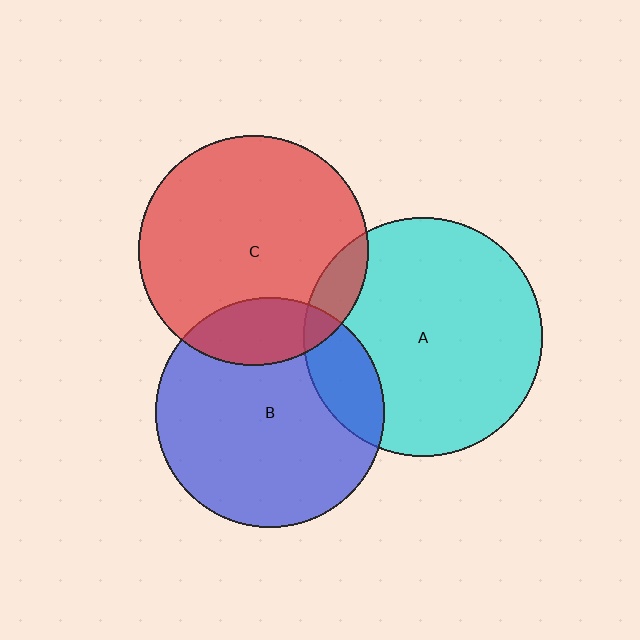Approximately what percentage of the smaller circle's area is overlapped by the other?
Approximately 20%.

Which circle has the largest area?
Circle A (cyan).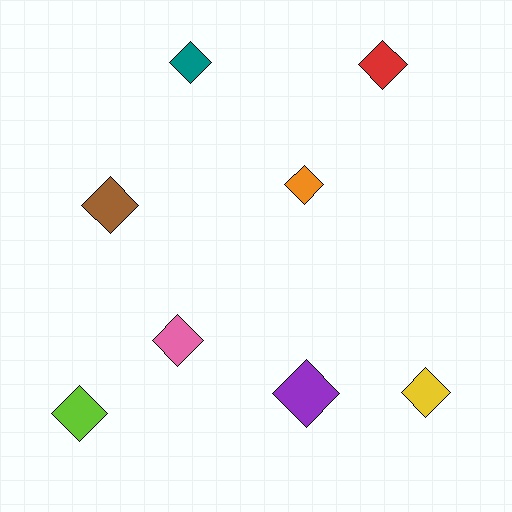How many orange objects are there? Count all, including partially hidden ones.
There is 1 orange object.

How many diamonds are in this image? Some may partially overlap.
There are 8 diamonds.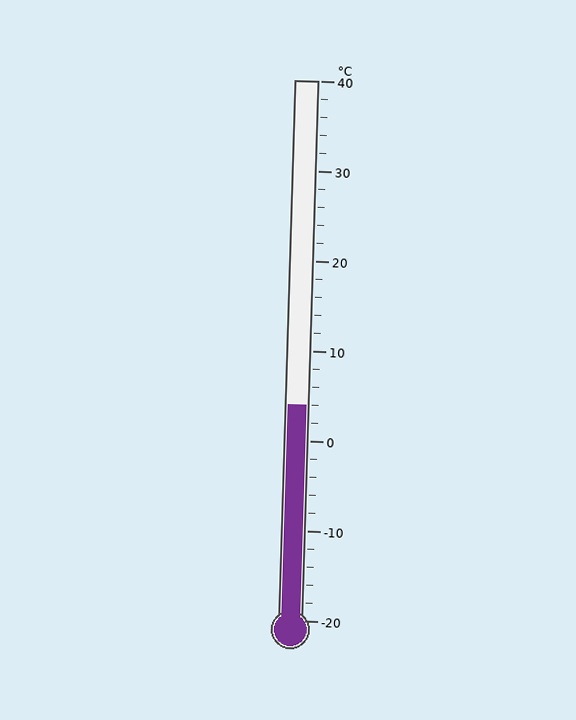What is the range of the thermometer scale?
The thermometer scale ranges from -20°C to 40°C.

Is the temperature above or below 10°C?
The temperature is below 10°C.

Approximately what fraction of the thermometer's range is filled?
The thermometer is filled to approximately 40% of its range.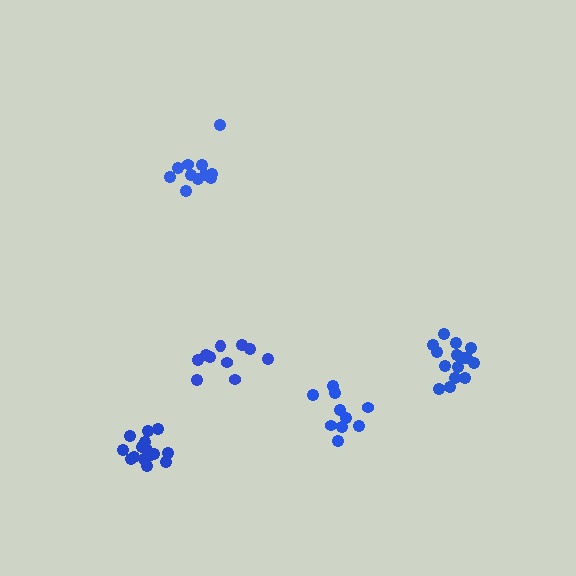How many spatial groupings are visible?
There are 5 spatial groupings.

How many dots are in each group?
Group 1: 10 dots, Group 2: 15 dots, Group 3: 11 dots, Group 4: 10 dots, Group 5: 15 dots (61 total).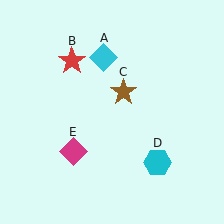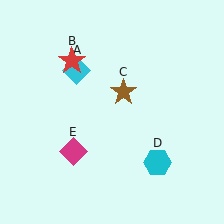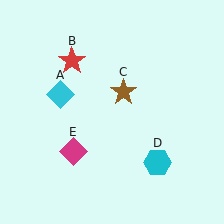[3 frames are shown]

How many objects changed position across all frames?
1 object changed position: cyan diamond (object A).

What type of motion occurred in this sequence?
The cyan diamond (object A) rotated counterclockwise around the center of the scene.